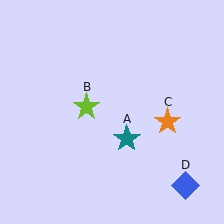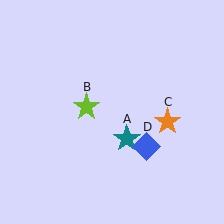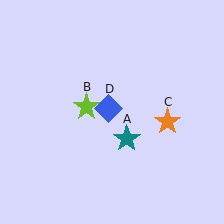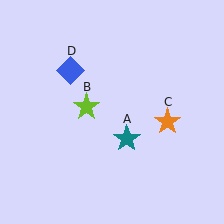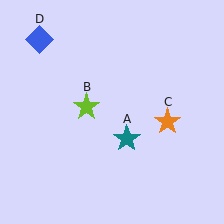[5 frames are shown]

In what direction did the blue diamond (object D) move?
The blue diamond (object D) moved up and to the left.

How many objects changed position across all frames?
1 object changed position: blue diamond (object D).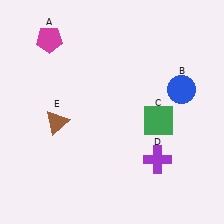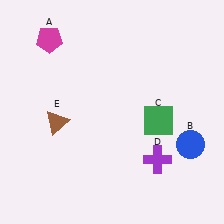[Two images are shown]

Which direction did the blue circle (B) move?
The blue circle (B) moved down.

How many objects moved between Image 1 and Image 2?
1 object moved between the two images.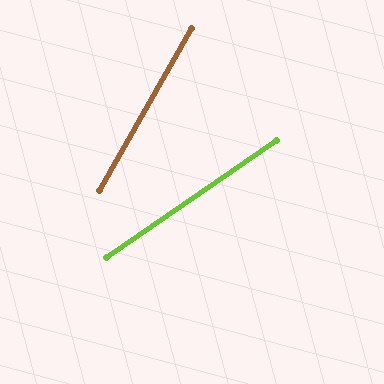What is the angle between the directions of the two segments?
Approximately 26 degrees.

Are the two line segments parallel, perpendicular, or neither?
Neither parallel nor perpendicular — they differ by about 26°.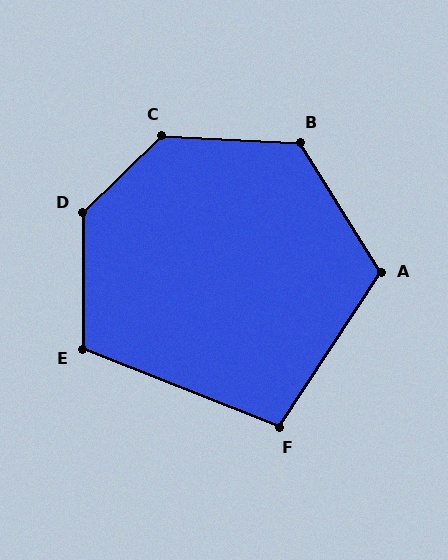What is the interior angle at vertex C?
Approximately 133 degrees (obtuse).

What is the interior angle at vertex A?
Approximately 115 degrees (obtuse).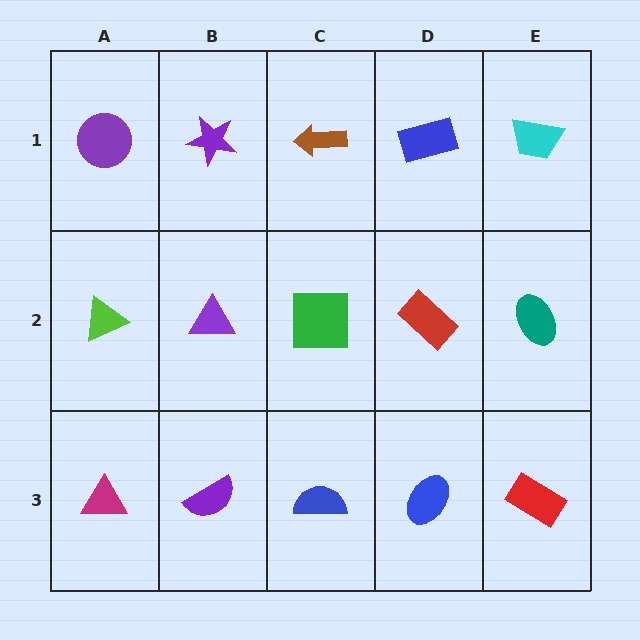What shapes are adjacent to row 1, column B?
A purple triangle (row 2, column B), a purple circle (row 1, column A), a brown arrow (row 1, column C).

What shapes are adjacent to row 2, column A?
A purple circle (row 1, column A), a magenta triangle (row 3, column A), a purple triangle (row 2, column B).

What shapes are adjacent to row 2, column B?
A purple star (row 1, column B), a purple semicircle (row 3, column B), a lime triangle (row 2, column A), a green square (row 2, column C).